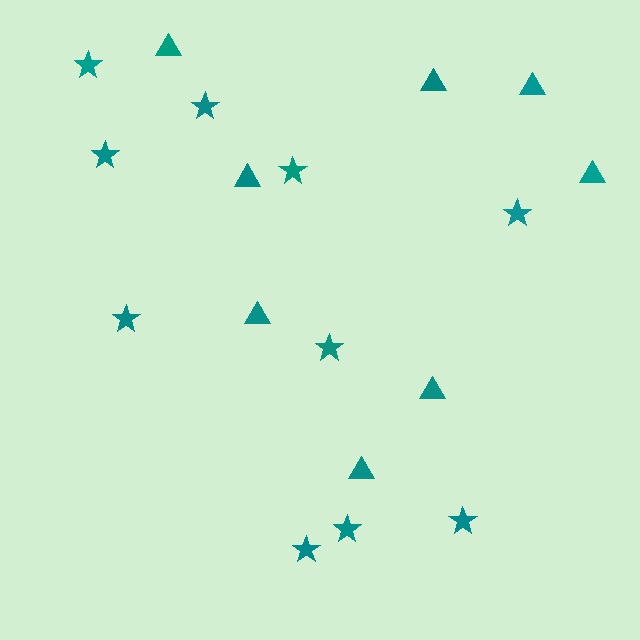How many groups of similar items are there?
There are 2 groups: one group of triangles (8) and one group of stars (10).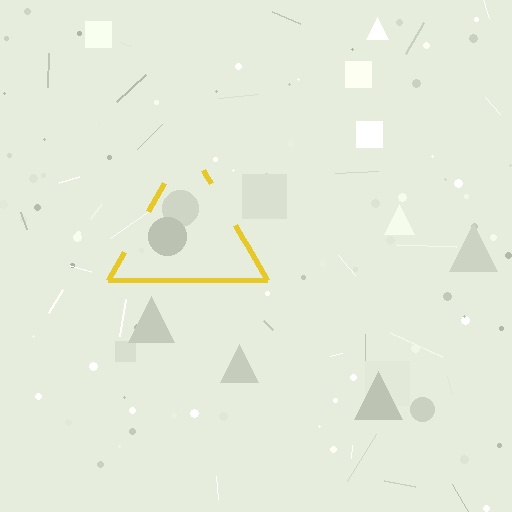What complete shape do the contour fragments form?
The contour fragments form a triangle.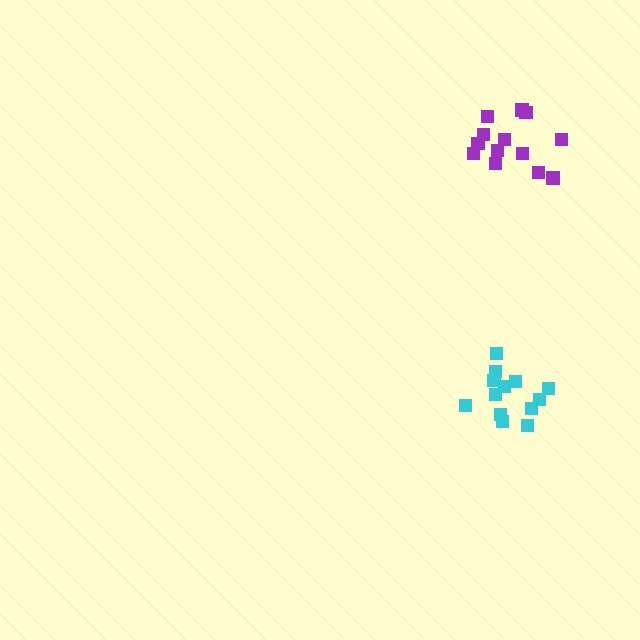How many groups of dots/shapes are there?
There are 2 groups.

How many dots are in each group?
Group 1: 13 dots, Group 2: 13 dots (26 total).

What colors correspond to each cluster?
The clusters are colored: cyan, purple.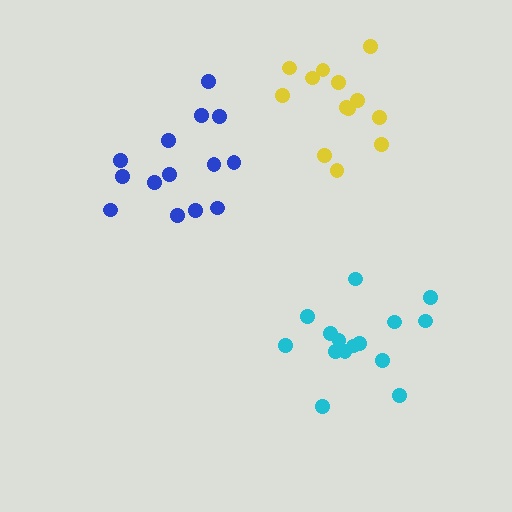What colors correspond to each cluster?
The clusters are colored: cyan, blue, yellow.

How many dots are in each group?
Group 1: 15 dots, Group 2: 14 dots, Group 3: 13 dots (42 total).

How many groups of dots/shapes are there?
There are 3 groups.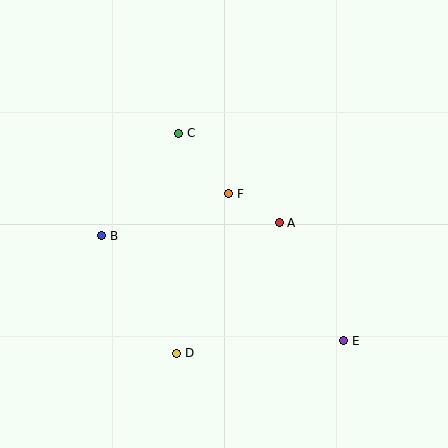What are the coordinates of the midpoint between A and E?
The midpoint between A and E is at (312, 282).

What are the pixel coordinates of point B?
Point B is at (102, 236).